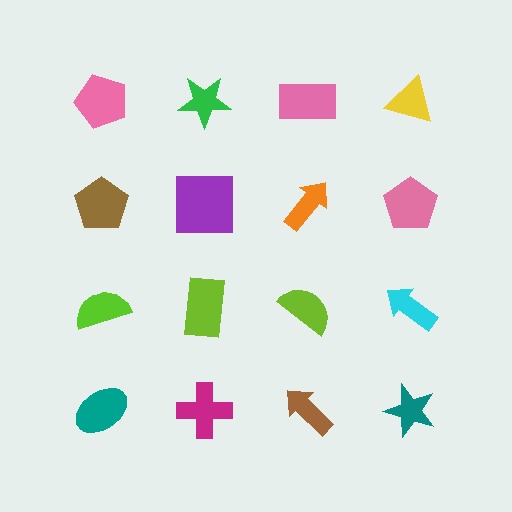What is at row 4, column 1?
A teal ellipse.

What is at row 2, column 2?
A purple square.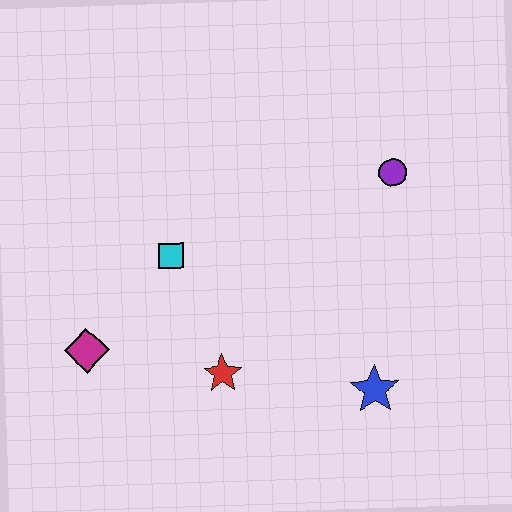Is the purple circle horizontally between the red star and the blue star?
No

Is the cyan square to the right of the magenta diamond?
Yes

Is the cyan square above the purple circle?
No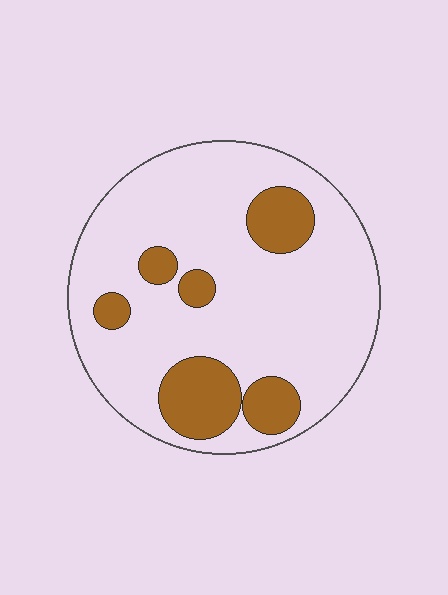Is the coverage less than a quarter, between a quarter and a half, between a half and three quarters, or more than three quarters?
Less than a quarter.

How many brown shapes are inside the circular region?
6.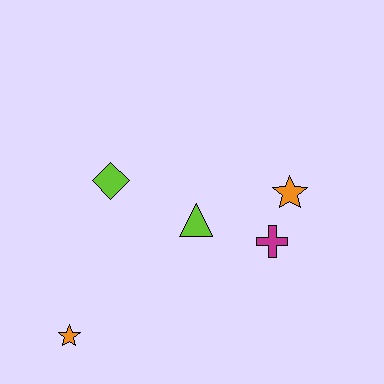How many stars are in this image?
There are 2 stars.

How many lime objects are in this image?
There are 2 lime objects.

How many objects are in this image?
There are 5 objects.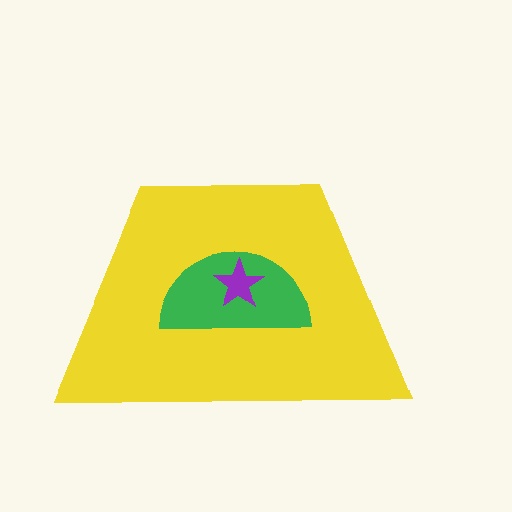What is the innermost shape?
The purple star.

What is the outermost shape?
The yellow trapezoid.